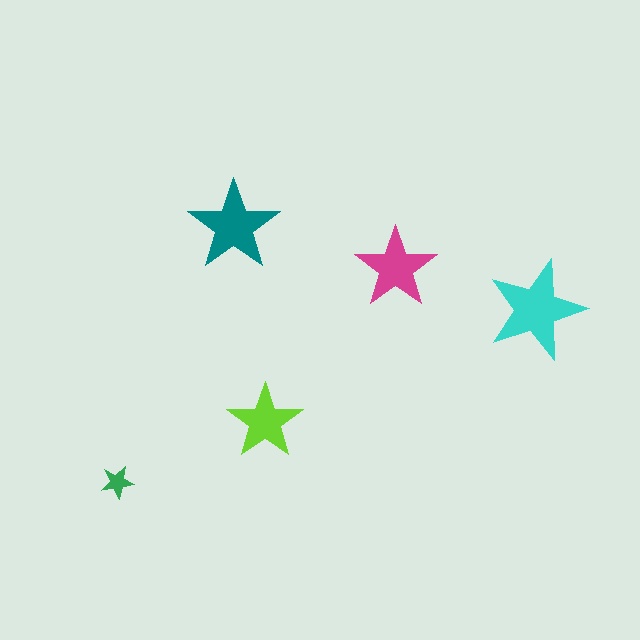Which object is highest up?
The teal star is topmost.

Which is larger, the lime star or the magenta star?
The magenta one.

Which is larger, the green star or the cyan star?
The cyan one.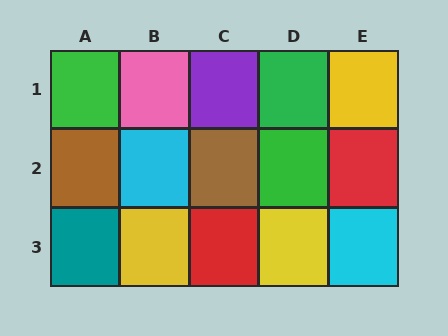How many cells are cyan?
2 cells are cyan.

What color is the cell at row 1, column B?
Pink.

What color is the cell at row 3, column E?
Cyan.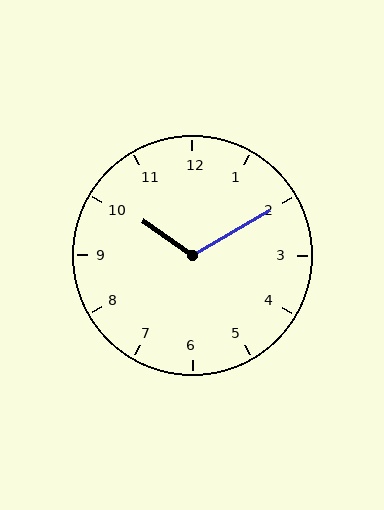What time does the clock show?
10:10.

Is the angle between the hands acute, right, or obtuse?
It is obtuse.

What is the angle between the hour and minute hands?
Approximately 115 degrees.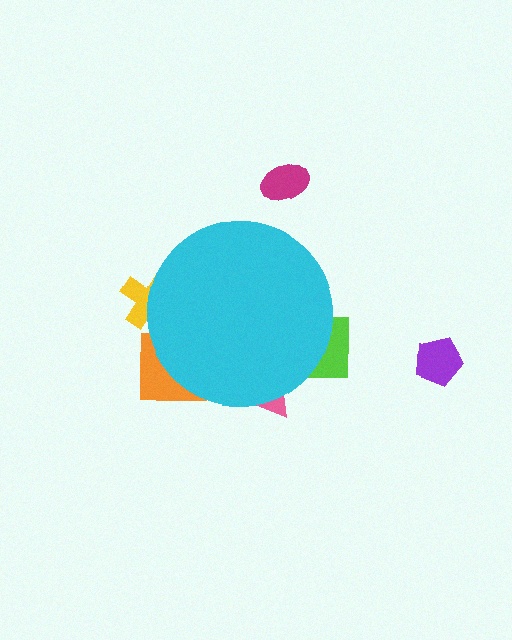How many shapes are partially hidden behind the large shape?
4 shapes are partially hidden.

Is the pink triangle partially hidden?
Yes, the pink triangle is partially hidden behind the cyan circle.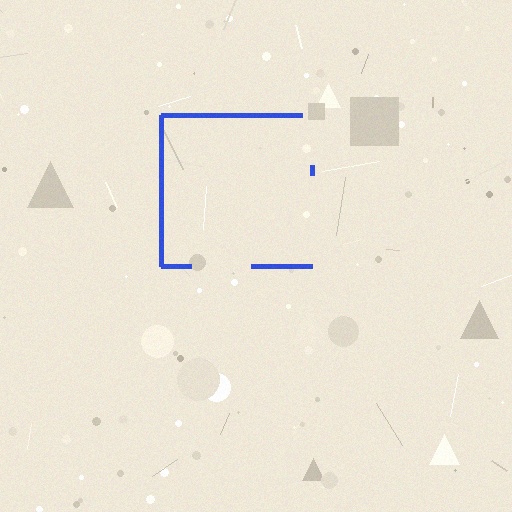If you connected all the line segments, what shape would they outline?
They would outline a square.